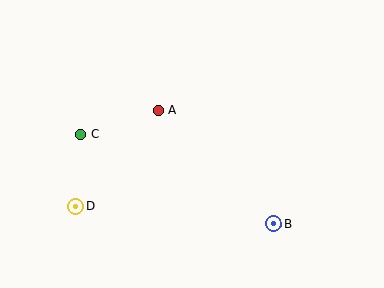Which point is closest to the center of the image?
Point A at (158, 110) is closest to the center.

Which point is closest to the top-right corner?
Point B is closest to the top-right corner.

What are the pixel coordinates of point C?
Point C is at (81, 135).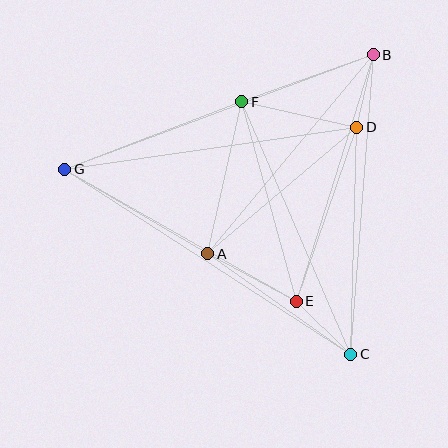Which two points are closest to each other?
Points B and D are closest to each other.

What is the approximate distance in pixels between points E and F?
The distance between E and F is approximately 207 pixels.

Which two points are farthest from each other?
Points C and G are farthest from each other.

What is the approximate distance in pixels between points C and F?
The distance between C and F is approximately 275 pixels.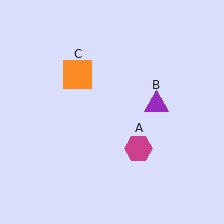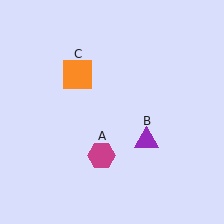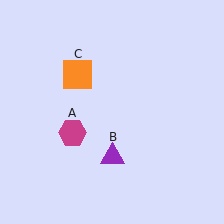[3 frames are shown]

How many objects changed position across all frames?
2 objects changed position: magenta hexagon (object A), purple triangle (object B).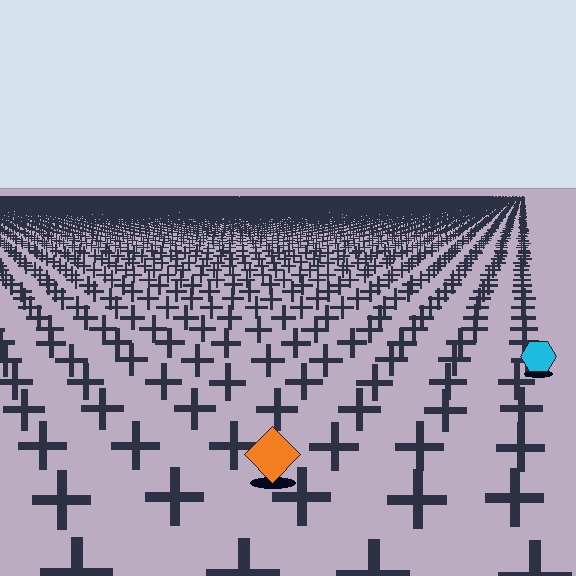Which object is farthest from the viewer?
The cyan hexagon is farthest from the viewer. It appears smaller and the ground texture around it is denser.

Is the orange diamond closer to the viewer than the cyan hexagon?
Yes. The orange diamond is closer — you can tell from the texture gradient: the ground texture is coarser near it.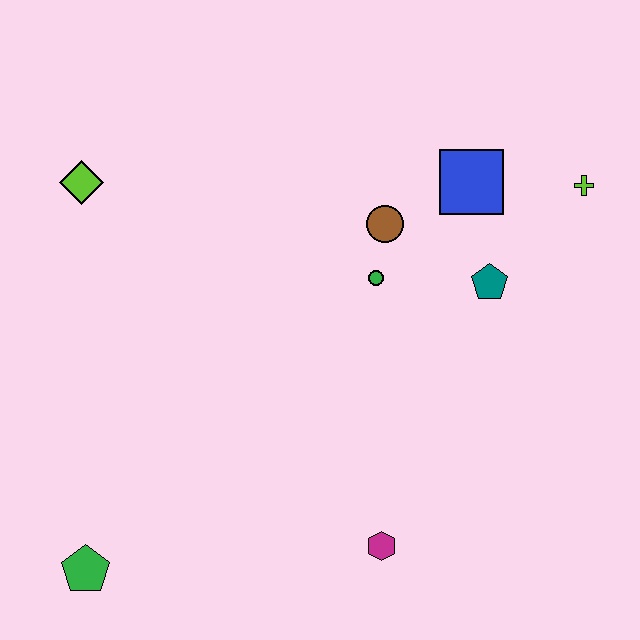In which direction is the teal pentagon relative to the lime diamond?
The teal pentagon is to the right of the lime diamond.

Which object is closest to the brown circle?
The green circle is closest to the brown circle.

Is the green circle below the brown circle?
Yes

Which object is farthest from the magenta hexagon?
The lime diamond is farthest from the magenta hexagon.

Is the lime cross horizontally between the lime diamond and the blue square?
No